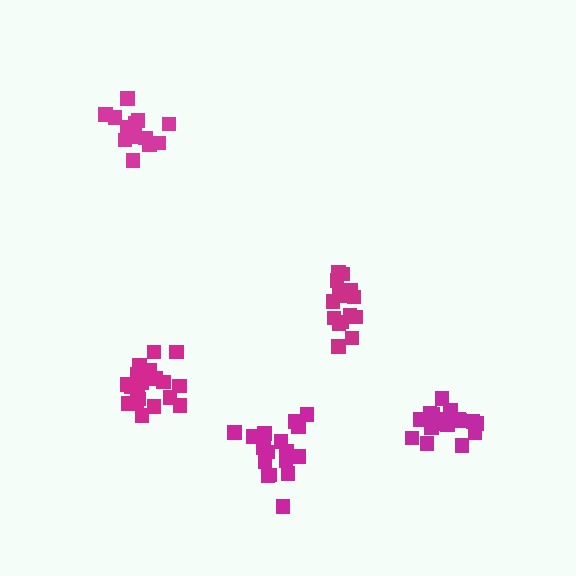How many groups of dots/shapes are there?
There are 5 groups.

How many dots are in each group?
Group 1: 21 dots, Group 2: 15 dots, Group 3: 16 dots, Group 4: 17 dots, Group 5: 20 dots (89 total).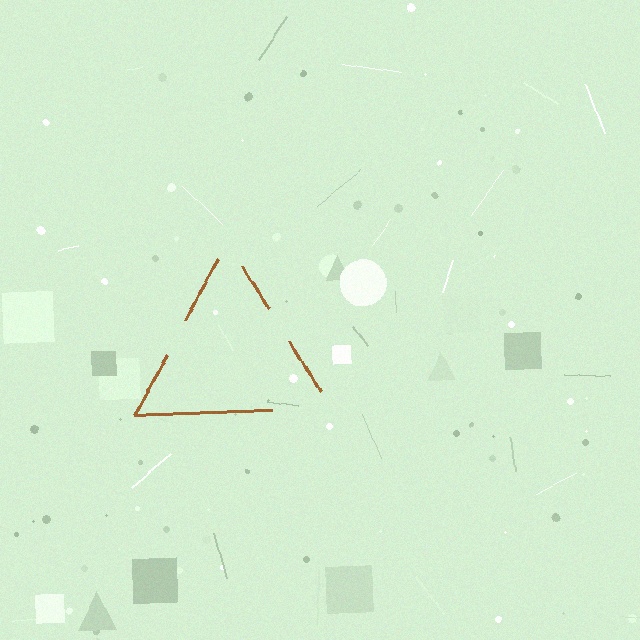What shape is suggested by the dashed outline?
The dashed outline suggests a triangle.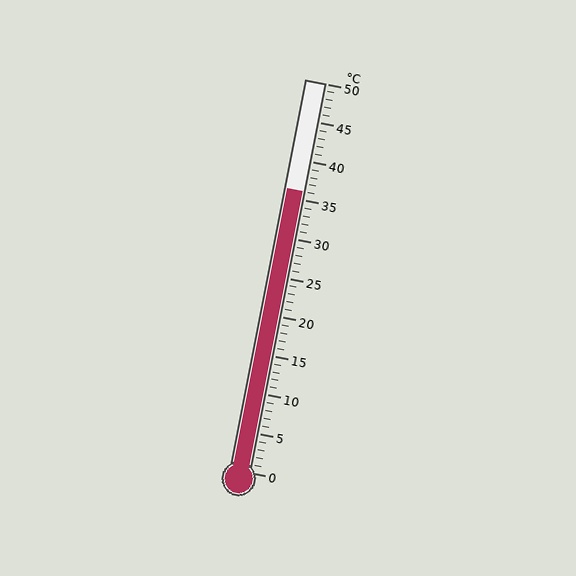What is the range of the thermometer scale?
The thermometer scale ranges from 0°C to 50°C.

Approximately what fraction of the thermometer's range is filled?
The thermometer is filled to approximately 70% of its range.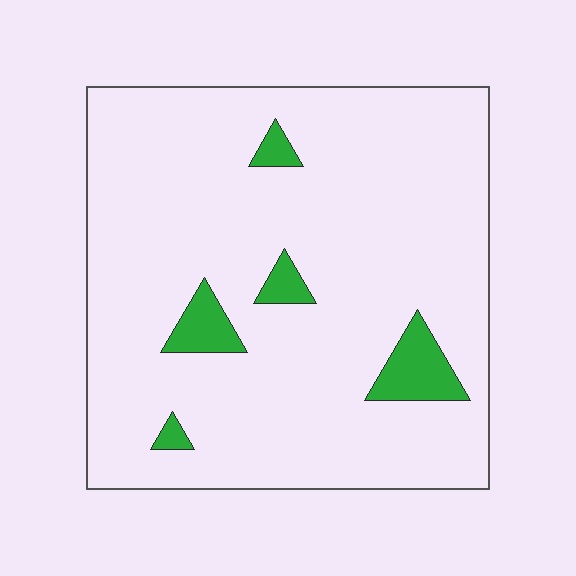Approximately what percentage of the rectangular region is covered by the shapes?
Approximately 10%.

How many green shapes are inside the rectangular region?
5.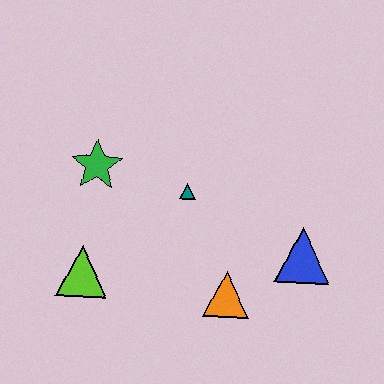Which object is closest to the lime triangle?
The green star is closest to the lime triangle.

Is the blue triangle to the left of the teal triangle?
No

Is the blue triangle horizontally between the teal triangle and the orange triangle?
No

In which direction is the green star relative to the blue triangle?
The green star is to the left of the blue triangle.